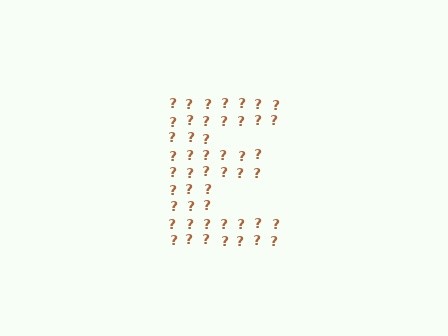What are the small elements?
The small elements are question marks.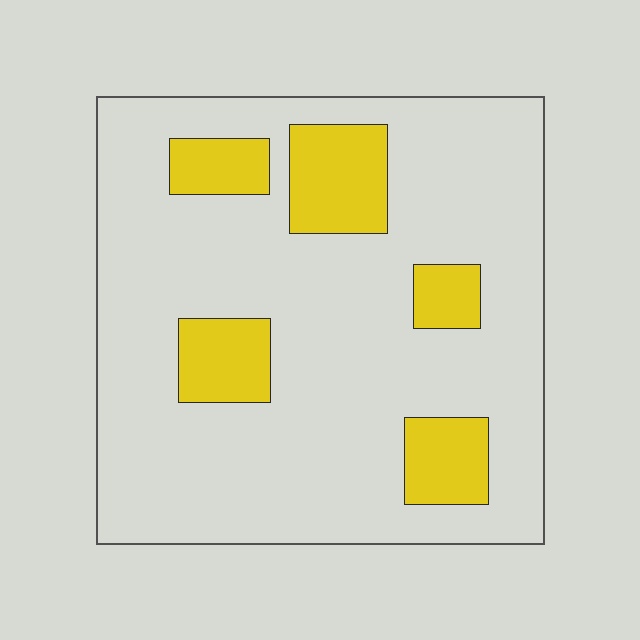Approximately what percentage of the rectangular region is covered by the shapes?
Approximately 20%.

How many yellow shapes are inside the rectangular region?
5.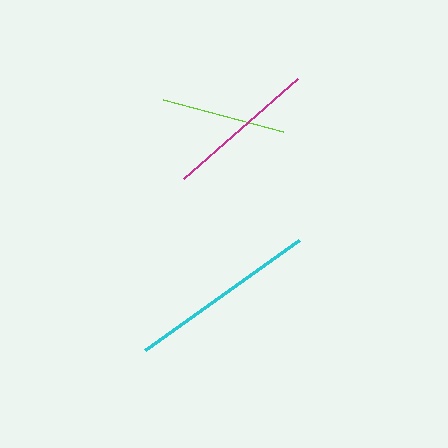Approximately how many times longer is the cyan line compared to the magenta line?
The cyan line is approximately 1.2 times the length of the magenta line.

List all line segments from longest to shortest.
From longest to shortest: cyan, magenta, lime.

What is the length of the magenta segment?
The magenta segment is approximately 152 pixels long.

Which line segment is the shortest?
The lime line is the shortest at approximately 124 pixels.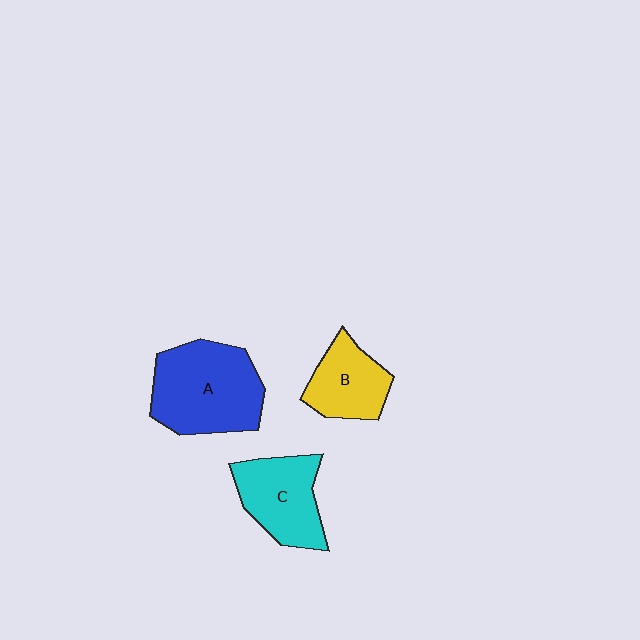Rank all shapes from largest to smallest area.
From largest to smallest: A (blue), C (cyan), B (yellow).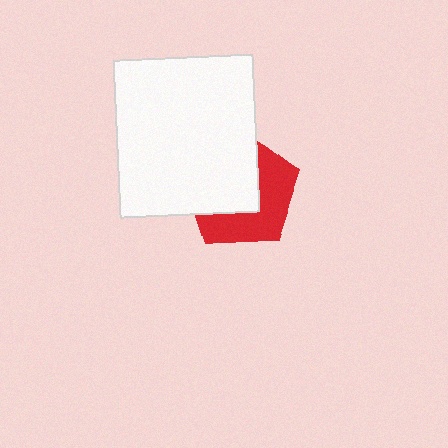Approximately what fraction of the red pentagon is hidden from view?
Roughly 53% of the red pentagon is hidden behind the white rectangle.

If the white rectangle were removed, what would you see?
You would see the complete red pentagon.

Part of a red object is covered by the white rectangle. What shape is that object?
It is a pentagon.